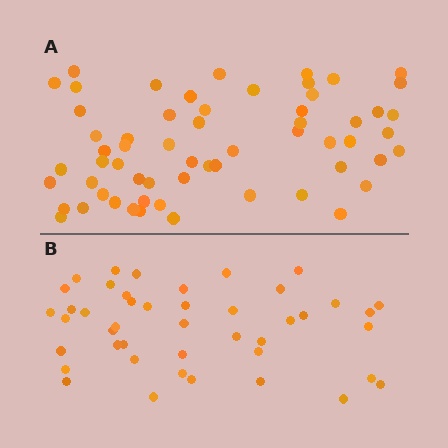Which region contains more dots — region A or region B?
Region A (the top region) has more dots.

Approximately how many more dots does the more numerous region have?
Region A has approximately 15 more dots than region B.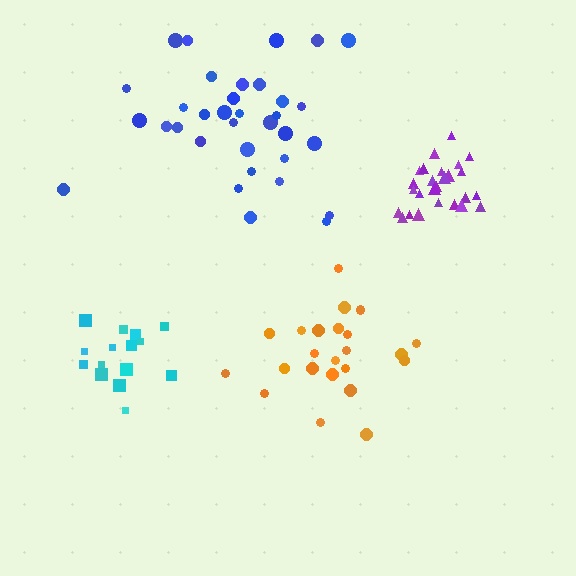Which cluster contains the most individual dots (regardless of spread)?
Blue (34).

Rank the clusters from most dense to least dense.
purple, cyan, orange, blue.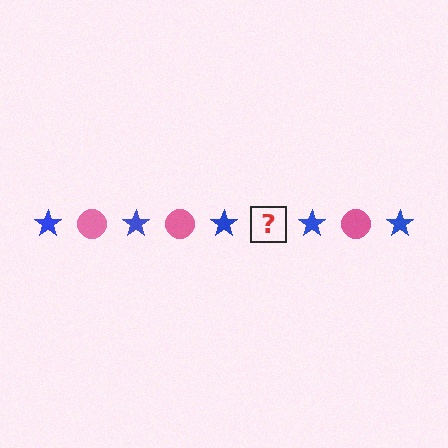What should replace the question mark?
The question mark should be replaced with a pink circle.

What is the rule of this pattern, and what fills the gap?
The rule is that the pattern alternates between blue star and pink circle. The gap should be filled with a pink circle.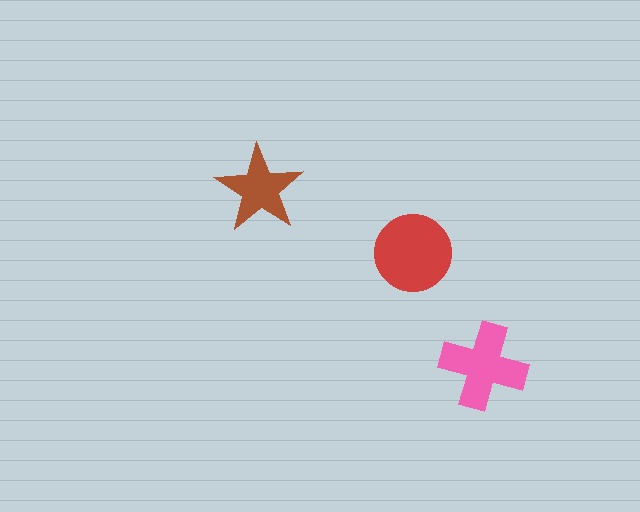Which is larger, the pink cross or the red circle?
The red circle.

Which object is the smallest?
The brown star.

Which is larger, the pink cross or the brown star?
The pink cross.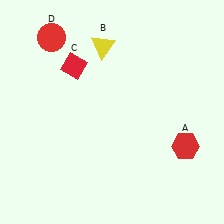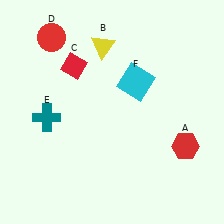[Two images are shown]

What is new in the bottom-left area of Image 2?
A teal cross (E) was added in the bottom-left area of Image 2.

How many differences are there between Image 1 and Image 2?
There are 2 differences between the two images.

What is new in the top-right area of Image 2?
A cyan square (F) was added in the top-right area of Image 2.